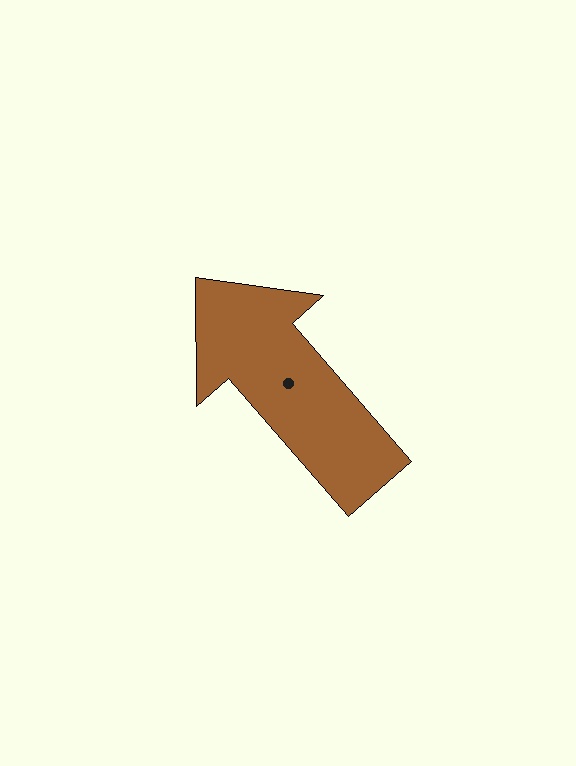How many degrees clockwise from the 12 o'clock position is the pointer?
Approximately 319 degrees.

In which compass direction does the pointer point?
Northwest.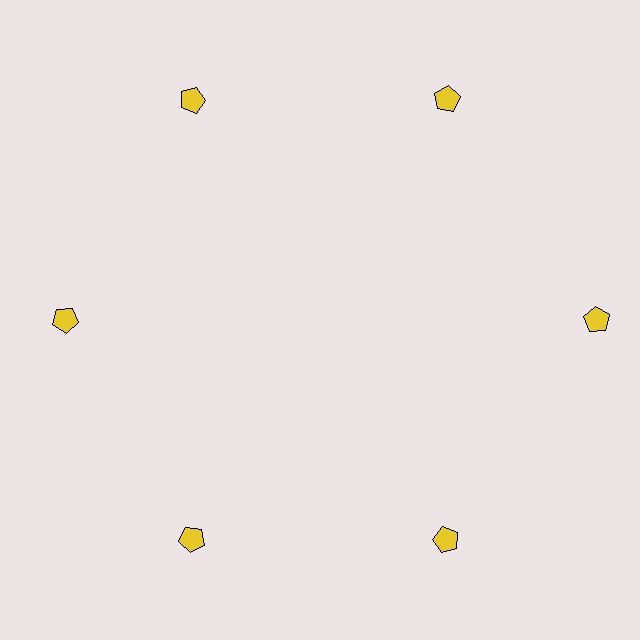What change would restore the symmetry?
The symmetry would be restored by moving it inward, back onto the ring so that all 6 pentagons sit at equal angles and equal distance from the center.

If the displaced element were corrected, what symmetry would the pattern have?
It would have 6-fold rotational symmetry — the pattern would map onto itself every 60 degrees.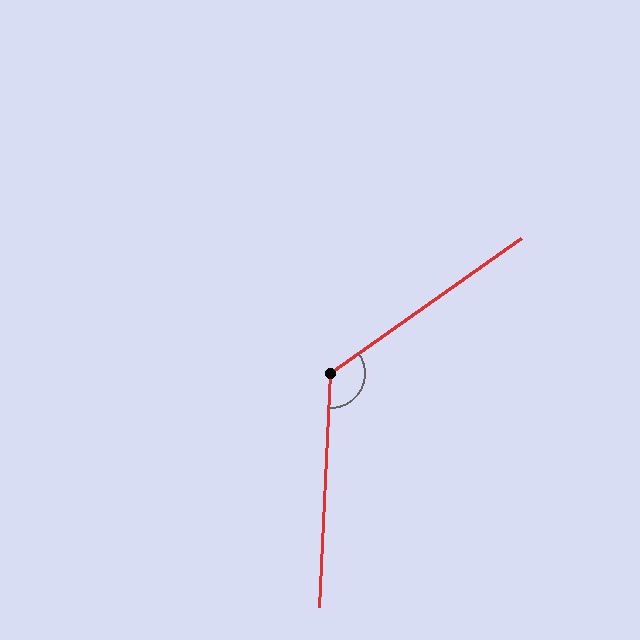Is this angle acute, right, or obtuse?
It is obtuse.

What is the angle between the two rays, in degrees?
Approximately 128 degrees.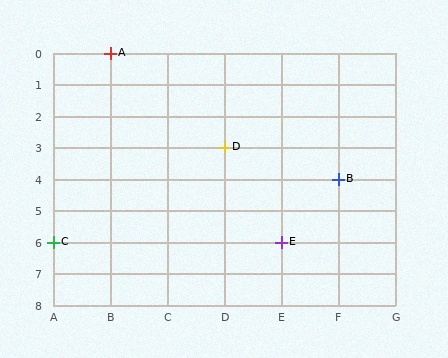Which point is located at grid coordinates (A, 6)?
Point C is at (A, 6).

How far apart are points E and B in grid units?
Points E and B are 1 column and 2 rows apart (about 2.2 grid units diagonally).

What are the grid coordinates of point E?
Point E is at grid coordinates (E, 6).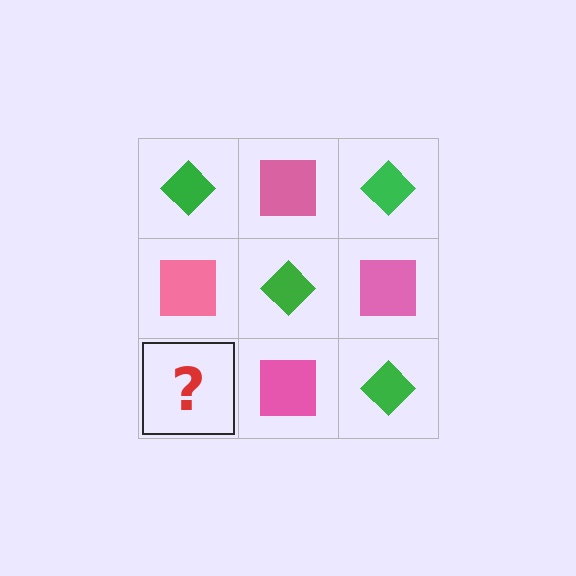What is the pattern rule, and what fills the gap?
The rule is that it alternates green diamond and pink square in a checkerboard pattern. The gap should be filled with a green diamond.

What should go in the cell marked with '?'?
The missing cell should contain a green diamond.